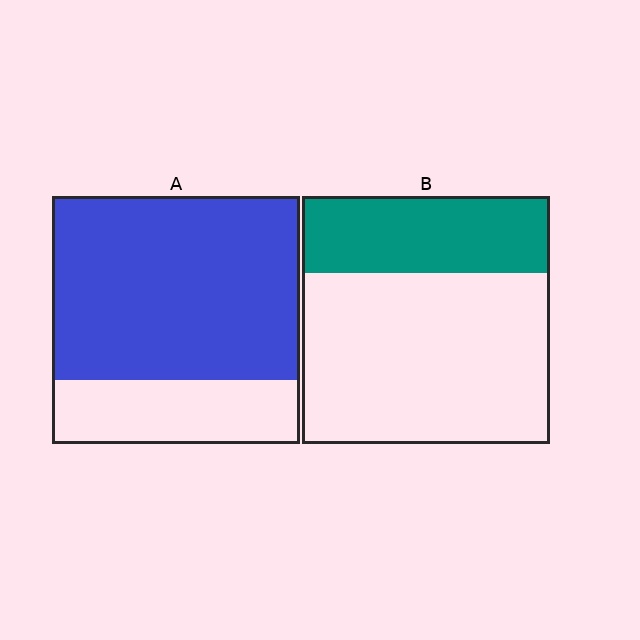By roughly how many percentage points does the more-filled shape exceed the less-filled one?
By roughly 45 percentage points (A over B).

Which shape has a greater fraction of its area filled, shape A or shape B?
Shape A.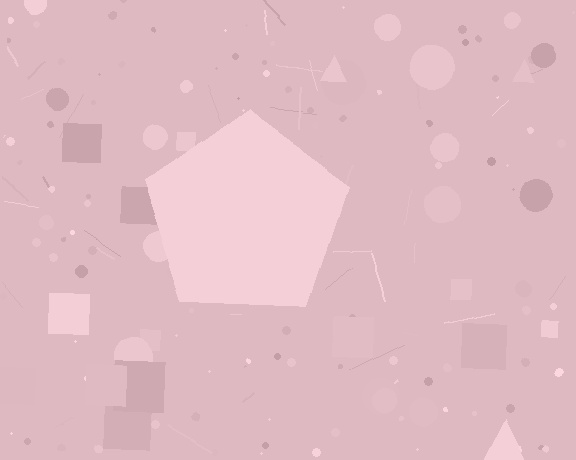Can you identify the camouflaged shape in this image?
The camouflaged shape is a pentagon.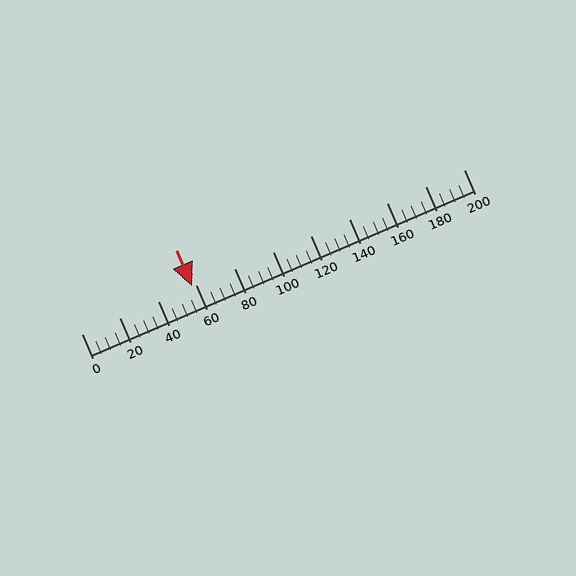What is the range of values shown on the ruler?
The ruler shows values from 0 to 200.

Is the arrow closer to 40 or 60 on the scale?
The arrow is closer to 60.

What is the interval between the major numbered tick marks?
The major tick marks are spaced 20 units apart.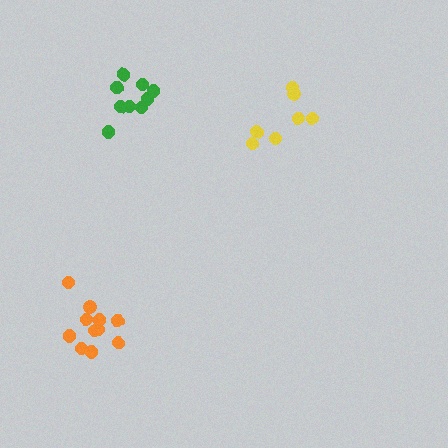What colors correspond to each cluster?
The clusters are colored: yellow, green, orange.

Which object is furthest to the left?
The orange cluster is leftmost.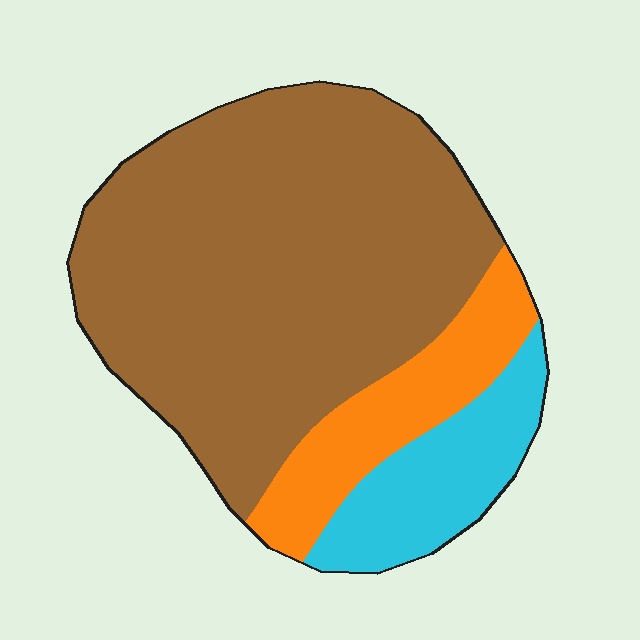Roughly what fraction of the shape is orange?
Orange takes up about one sixth (1/6) of the shape.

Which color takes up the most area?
Brown, at roughly 70%.